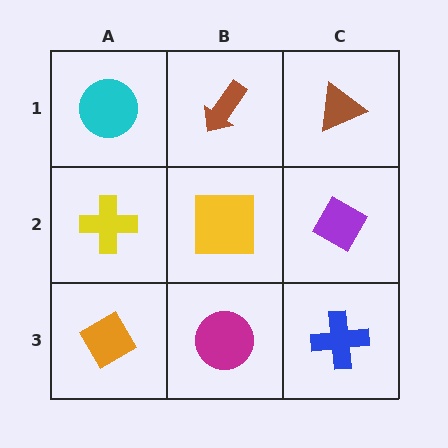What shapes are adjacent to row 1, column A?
A yellow cross (row 2, column A), a brown arrow (row 1, column B).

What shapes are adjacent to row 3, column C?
A purple diamond (row 2, column C), a magenta circle (row 3, column B).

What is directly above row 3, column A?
A yellow cross.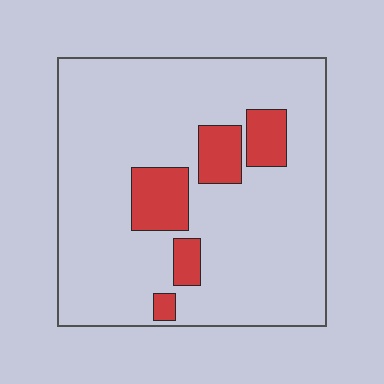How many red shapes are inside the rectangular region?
5.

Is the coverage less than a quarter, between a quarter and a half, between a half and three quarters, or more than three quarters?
Less than a quarter.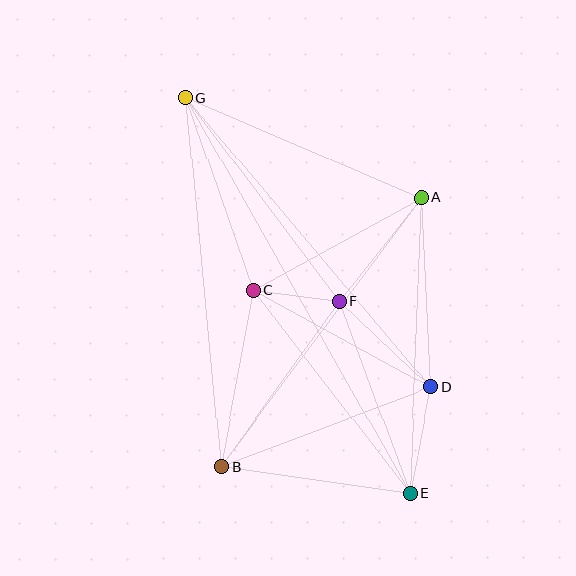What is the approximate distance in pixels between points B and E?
The distance between B and E is approximately 190 pixels.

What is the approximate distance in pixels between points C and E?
The distance between C and E is approximately 257 pixels.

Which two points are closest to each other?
Points C and F are closest to each other.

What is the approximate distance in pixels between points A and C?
The distance between A and C is approximately 192 pixels.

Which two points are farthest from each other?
Points E and G are farthest from each other.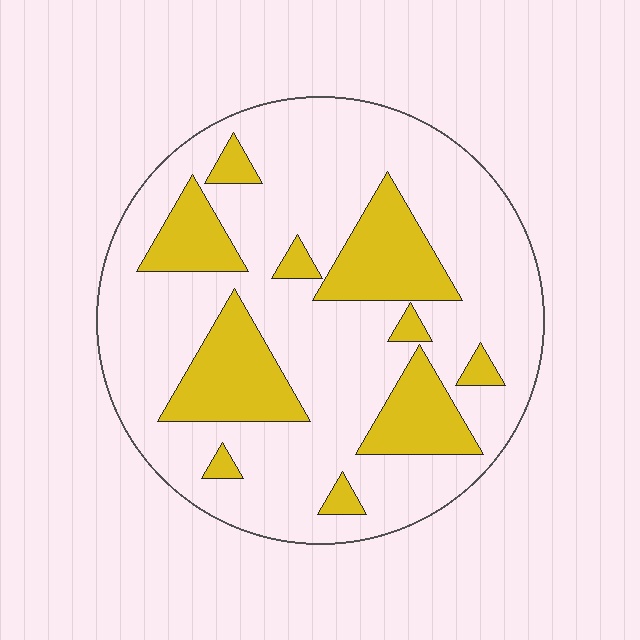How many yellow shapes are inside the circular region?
10.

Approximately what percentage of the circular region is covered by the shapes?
Approximately 25%.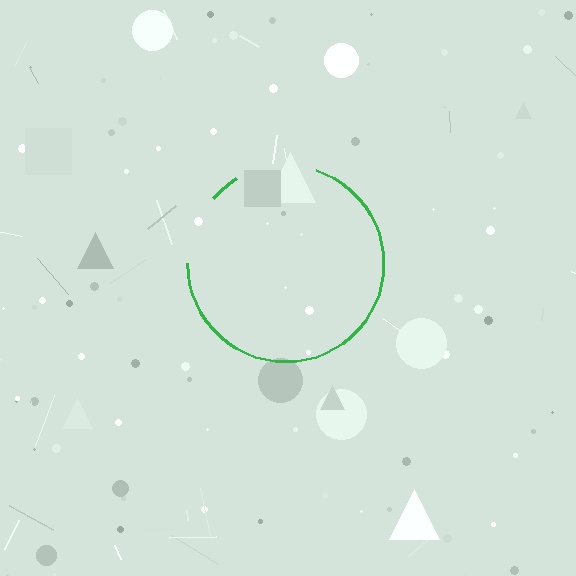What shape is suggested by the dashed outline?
The dashed outline suggests a circle.